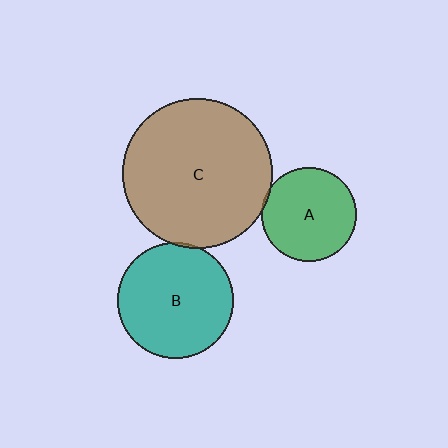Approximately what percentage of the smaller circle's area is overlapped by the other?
Approximately 5%.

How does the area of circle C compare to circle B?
Approximately 1.7 times.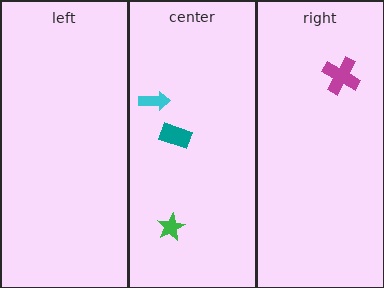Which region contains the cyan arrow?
The center region.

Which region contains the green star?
The center region.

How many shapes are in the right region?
1.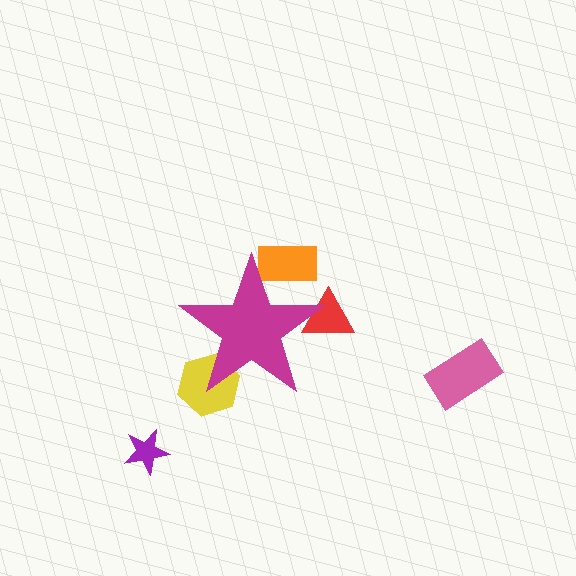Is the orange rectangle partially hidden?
Yes, the orange rectangle is partially hidden behind the magenta star.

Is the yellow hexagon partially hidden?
Yes, the yellow hexagon is partially hidden behind the magenta star.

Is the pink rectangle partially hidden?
No, the pink rectangle is fully visible.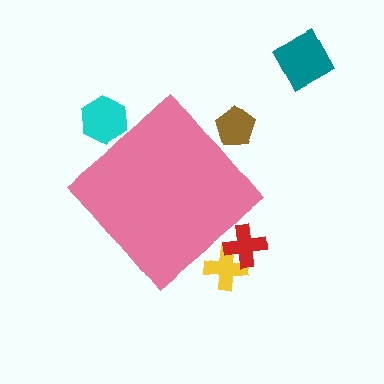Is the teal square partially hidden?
No, the teal square is fully visible.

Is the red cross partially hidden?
Yes, the red cross is partially hidden behind the pink diamond.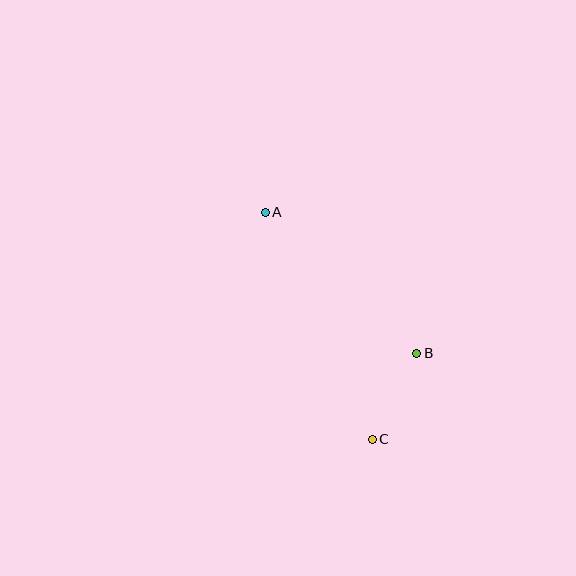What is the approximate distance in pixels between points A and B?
The distance between A and B is approximately 207 pixels.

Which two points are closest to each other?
Points B and C are closest to each other.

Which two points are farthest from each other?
Points A and C are farthest from each other.